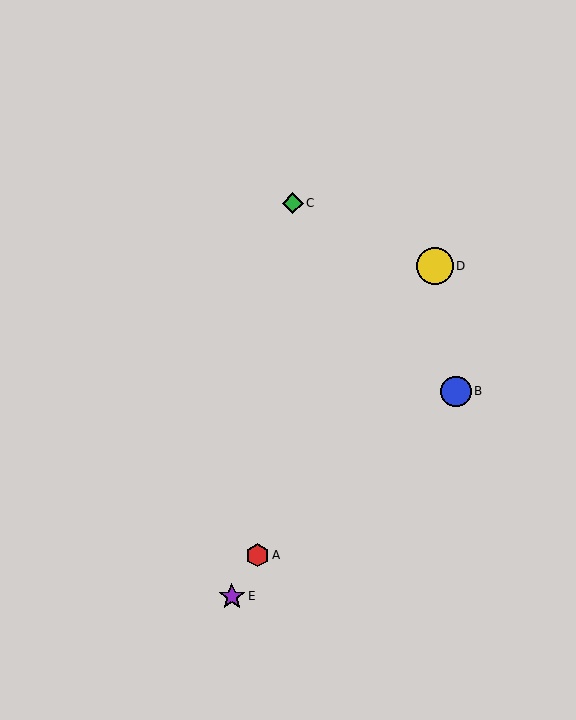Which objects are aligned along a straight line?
Objects A, D, E are aligned along a straight line.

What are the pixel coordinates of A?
Object A is at (257, 555).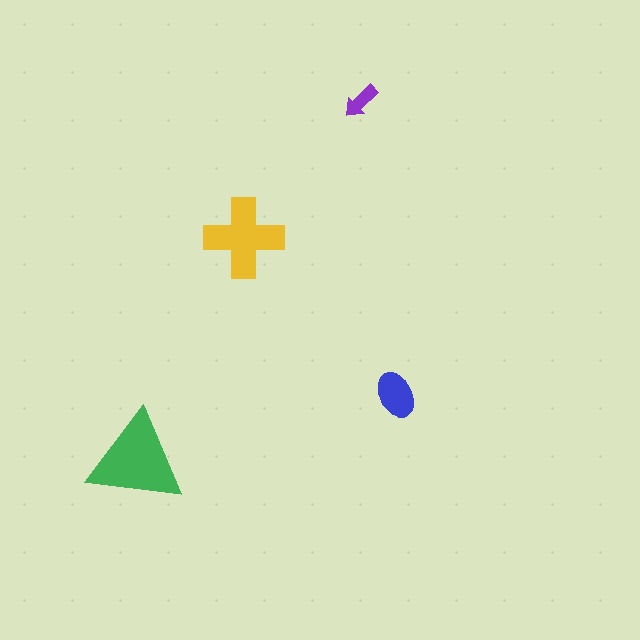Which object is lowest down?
The green triangle is bottommost.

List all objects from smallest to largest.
The purple arrow, the blue ellipse, the yellow cross, the green triangle.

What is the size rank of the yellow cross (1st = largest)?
2nd.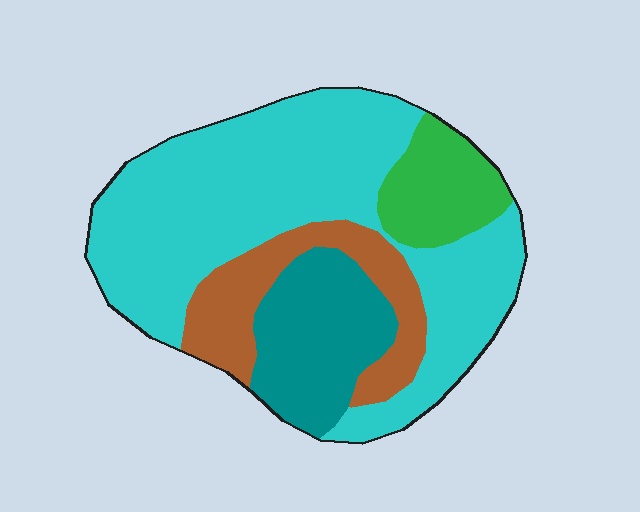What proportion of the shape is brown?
Brown covers roughly 15% of the shape.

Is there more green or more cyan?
Cyan.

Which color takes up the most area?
Cyan, at roughly 55%.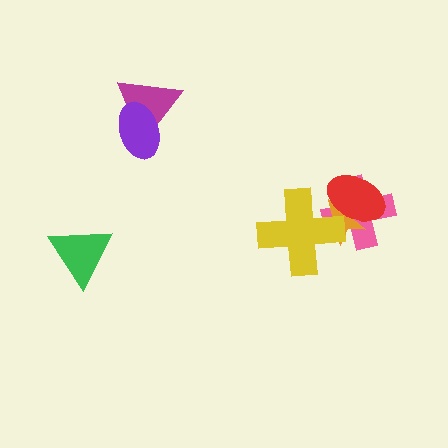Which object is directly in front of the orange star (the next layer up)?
The red ellipse is directly in front of the orange star.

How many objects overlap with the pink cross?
3 objects overlap with the pink cross.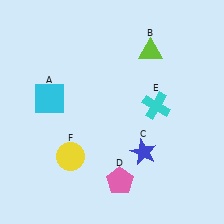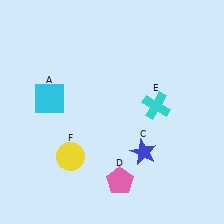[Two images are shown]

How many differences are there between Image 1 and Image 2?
There is 1 difference between the two images.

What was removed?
The lime triangle (B) was removed in Image 2.